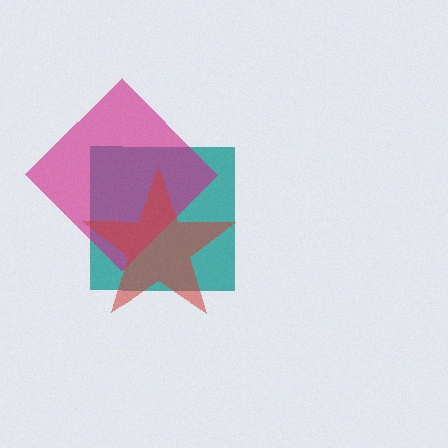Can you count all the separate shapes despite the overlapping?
Yes, there are 3 separate shapes.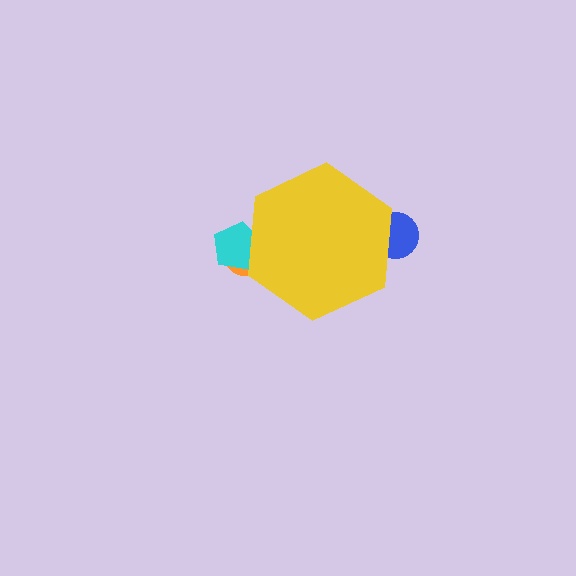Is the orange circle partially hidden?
Yes, the orange circle is partially hidden behind the yellow hexagon.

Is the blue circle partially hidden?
Yes, the blue circle is partially hidden behind the yellow hexagon.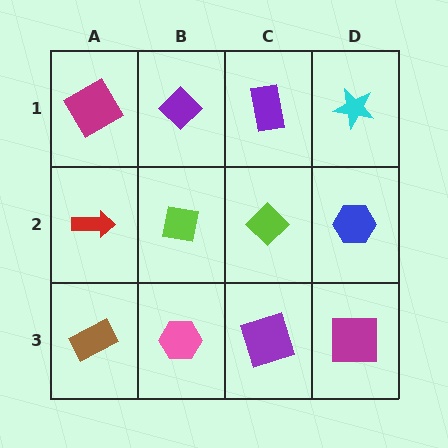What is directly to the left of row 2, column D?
A lime diamond.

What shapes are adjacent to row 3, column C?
A lime diamond (row 2, column C), a pink hexagon (row 3, column B), a magenta square (row 3, column D).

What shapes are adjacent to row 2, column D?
A cyan star (row 1, column D), a magenta square (row 3, column D), a lime diamond (row 2, column C).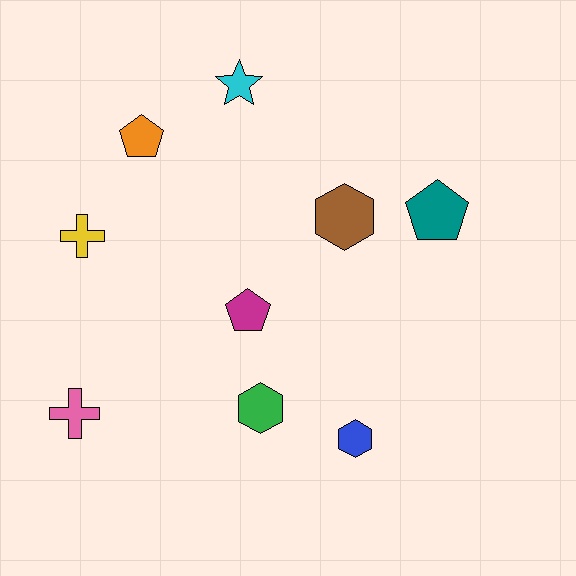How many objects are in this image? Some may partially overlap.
There are 9 objects.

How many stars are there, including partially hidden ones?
There is 1 star.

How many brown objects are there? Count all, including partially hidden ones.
There is 1 brown object.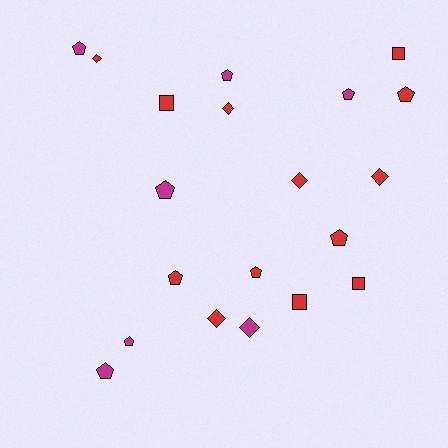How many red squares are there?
There are 4 red squares.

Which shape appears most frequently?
Pentagon, with 10 objects.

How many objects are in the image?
There are 20 objects.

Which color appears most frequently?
Red, with 13 objects.